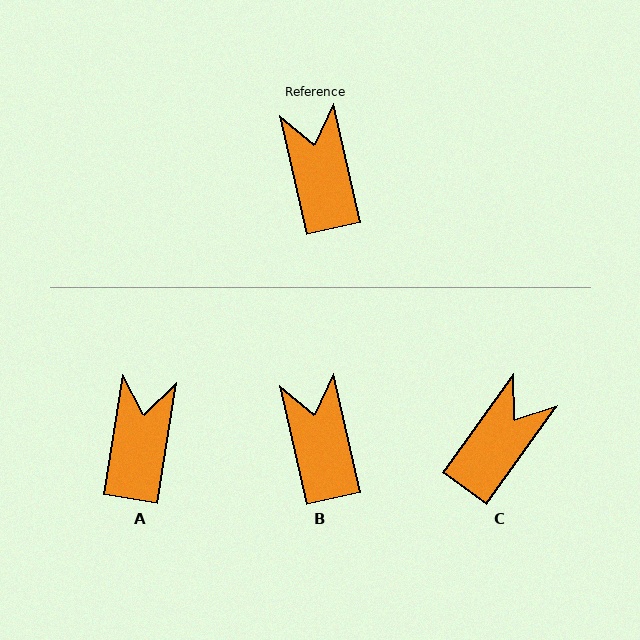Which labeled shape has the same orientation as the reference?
B.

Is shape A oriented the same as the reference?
No, it is off by about 22 degrees.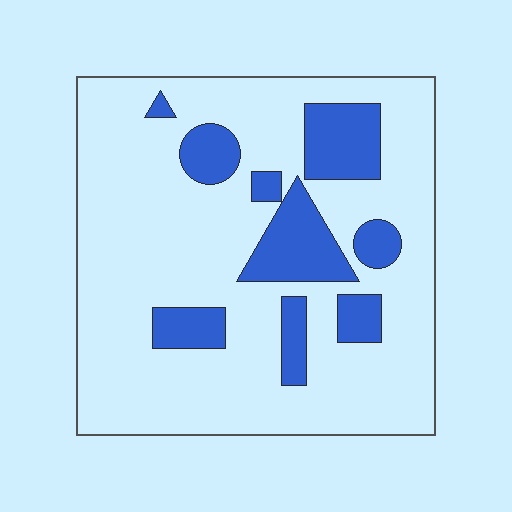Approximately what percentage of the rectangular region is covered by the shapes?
Approximately 20%.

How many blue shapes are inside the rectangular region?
9.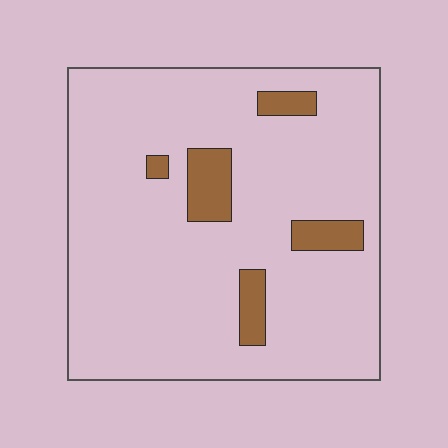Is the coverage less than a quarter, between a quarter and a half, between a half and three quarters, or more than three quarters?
Less than a quarter.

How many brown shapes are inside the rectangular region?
5.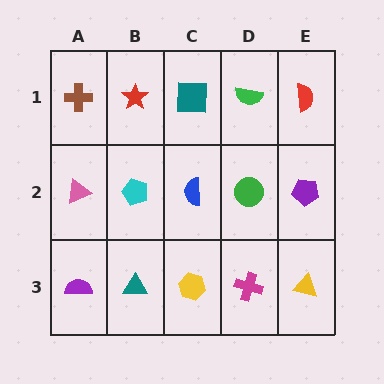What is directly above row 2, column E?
A red semicircle.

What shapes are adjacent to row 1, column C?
A blue semicircle (row 2, column C), a red star (row 1, column B), a green semicircle (row 1, column D).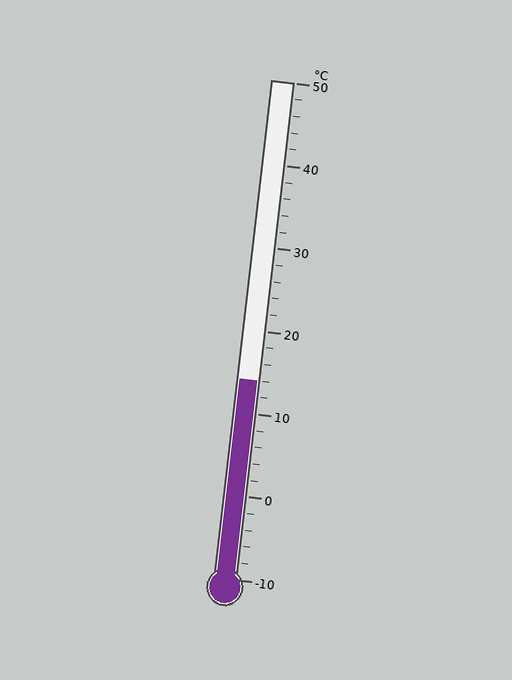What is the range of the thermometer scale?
The thermometer scale ranges from -10°C to 50°C.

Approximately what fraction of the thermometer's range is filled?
The thermometer is filled to approximately 40% of its range.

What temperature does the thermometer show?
The thermometer shows approximately 14°C.